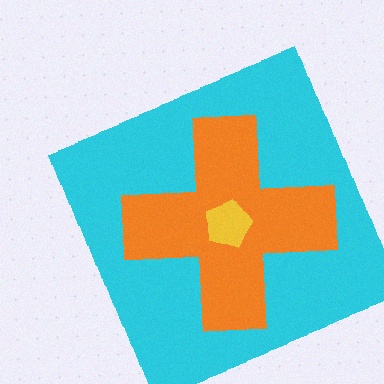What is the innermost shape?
The yellow pentagon.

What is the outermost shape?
The cyan square.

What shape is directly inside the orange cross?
The yellow pentagon.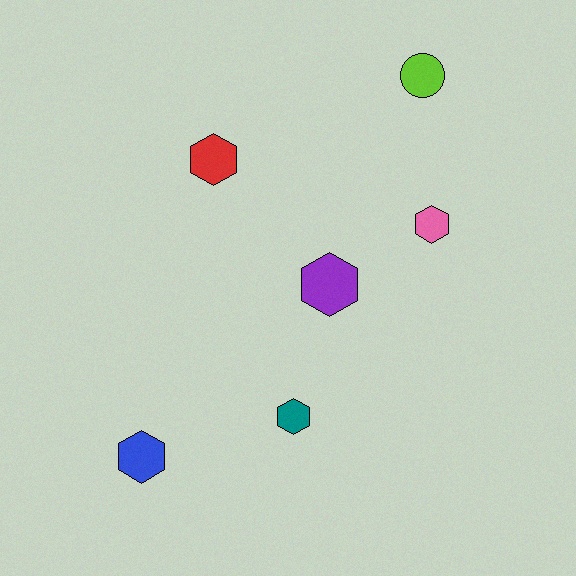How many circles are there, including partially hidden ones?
There is 1 circle.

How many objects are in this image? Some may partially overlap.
There are 6 objects.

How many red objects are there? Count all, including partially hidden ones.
There is 1 red object.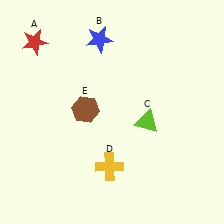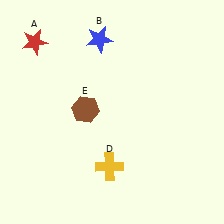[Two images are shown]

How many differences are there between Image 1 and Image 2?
There is 1 difference between the two images.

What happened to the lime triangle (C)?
The lime triangle (C) was removed in Image 2. It was in the bottom-right area of Image 1.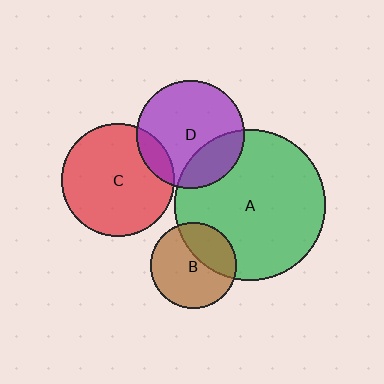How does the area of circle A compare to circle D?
Approximately 1.9 times.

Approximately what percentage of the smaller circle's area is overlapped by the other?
Approximately 25%.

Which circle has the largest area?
Circle A (green).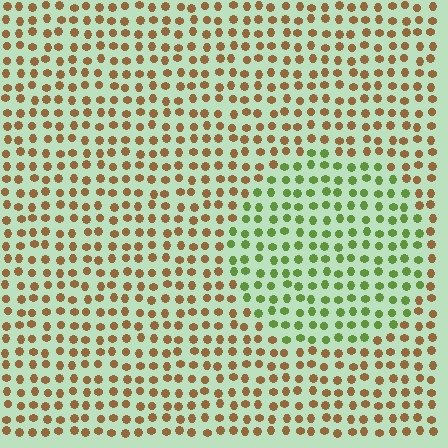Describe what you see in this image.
The image is filled with small brown elements in a uniform arrangement. A circle-shaped region is visible where the elements are tinted to a slightly different hue, forming a subtle color boundary.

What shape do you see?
I see a circle.